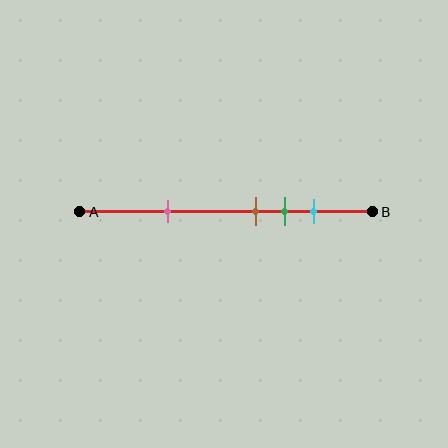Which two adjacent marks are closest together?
The brown and green marks are the closest adjacent pair.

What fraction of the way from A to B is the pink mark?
The pink mark is approximately 30% (0.3) of the way from A to B.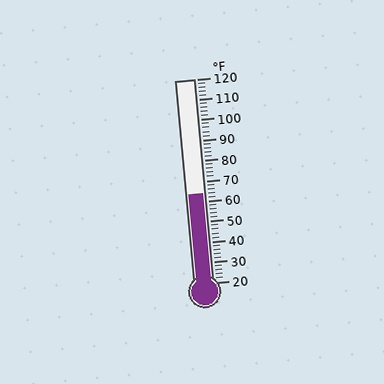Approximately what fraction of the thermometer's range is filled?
The thermometer is filled to approximately 45% of its range.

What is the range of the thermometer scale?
The thermometer scale ranges from 20°F to 120°F.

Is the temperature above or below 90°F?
The temperature is below 90°F.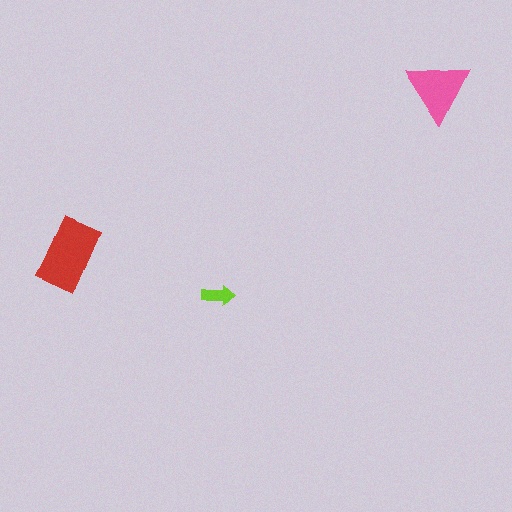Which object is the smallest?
The lime arrow.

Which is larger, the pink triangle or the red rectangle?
The red rectangle.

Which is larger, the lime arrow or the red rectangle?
The red rectangle.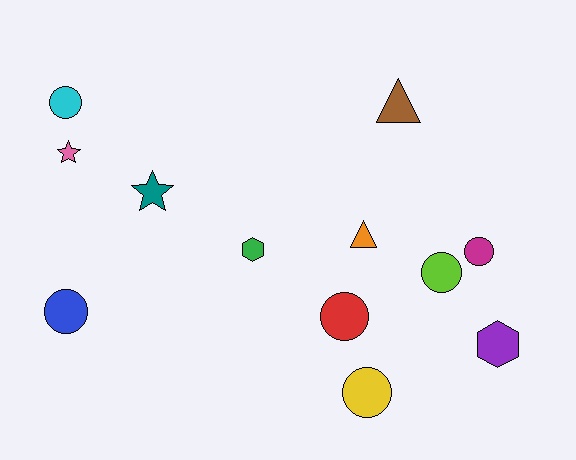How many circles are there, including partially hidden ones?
There are 6 circles.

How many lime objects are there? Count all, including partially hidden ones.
There is 1 lime object.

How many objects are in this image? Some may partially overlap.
There are 12 objects.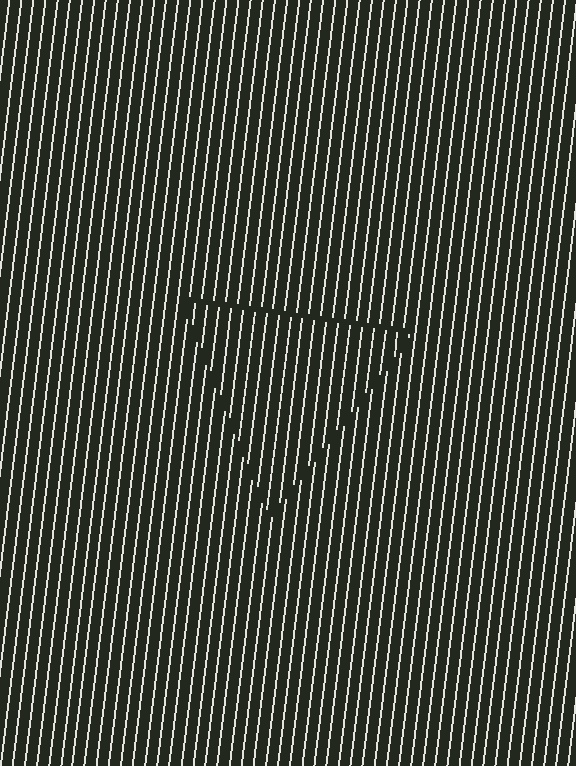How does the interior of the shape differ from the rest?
The interior of the shape contains the same grating, shifted by half a period — the contour is defined by the phase discontinuity where line-ends from the inner and outer gratings abut.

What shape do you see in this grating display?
An illusory triangle. The interior of the shape contains the same grating, shifted by half a period — the contour is defined by the phase discontinuity where line-ends from the inner and outer gratings abut.